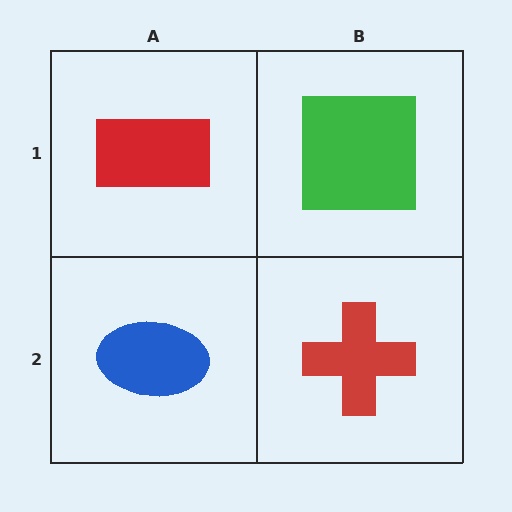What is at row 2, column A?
A blue ellipse.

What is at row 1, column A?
A red rectangle.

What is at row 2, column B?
A red cross.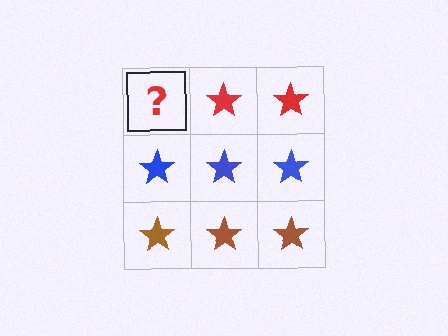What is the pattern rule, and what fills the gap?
The rule is that each row has a consistent color. The gap should be filled with a red star.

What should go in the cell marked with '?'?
The missing cell should contain a red star.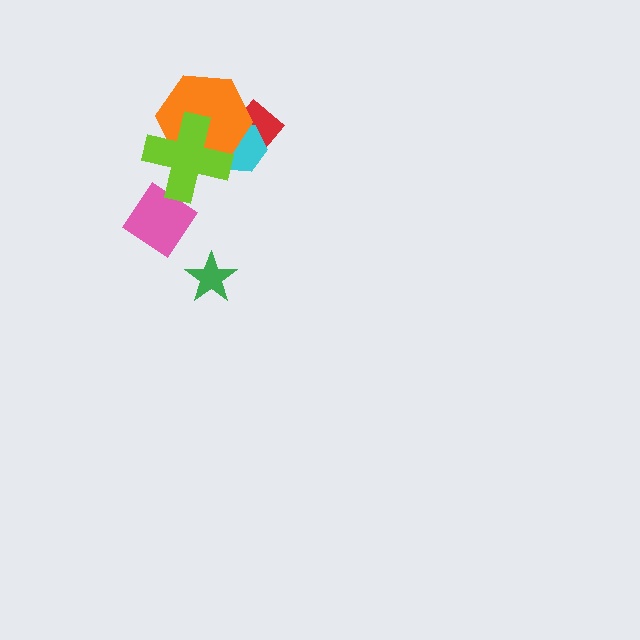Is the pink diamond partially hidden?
Yes, it is partially covered by another shape.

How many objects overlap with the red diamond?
2 objects overlap with the red diamond.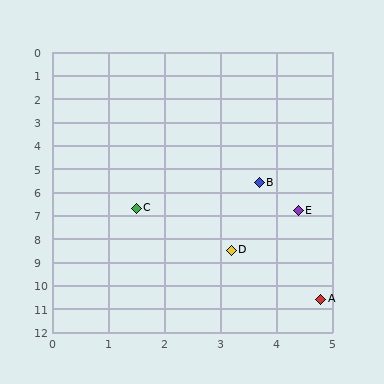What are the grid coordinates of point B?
Point B is at approximately (3.7, 5.6).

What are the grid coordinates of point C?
Point C is at approximately (1.5, 6.7).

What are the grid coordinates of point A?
Point A is at approximately (4.8, 10.6).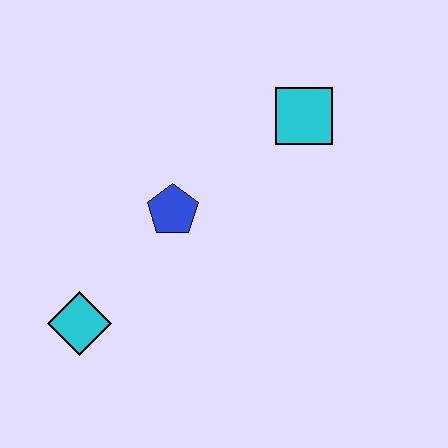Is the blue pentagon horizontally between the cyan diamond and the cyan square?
Yes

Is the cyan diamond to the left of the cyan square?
Yes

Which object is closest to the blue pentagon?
The cyan diamond is closest to the blue pentagon.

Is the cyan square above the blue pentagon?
Yes